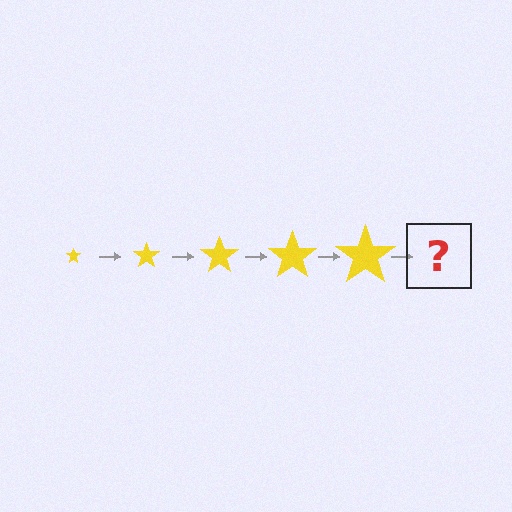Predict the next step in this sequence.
The next step is a yellow star, larger than the previous one.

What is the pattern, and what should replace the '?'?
The pattern is that the star gets progressively larger each step. The '?' should be a yellow star, larger than the previous one.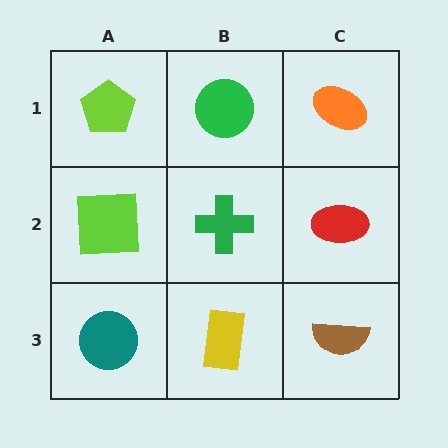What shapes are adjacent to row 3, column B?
A green cross (row 2, column B), a teal circle (row 3, column A), a brown semicircle (row 3, column C).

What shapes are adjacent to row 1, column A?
A lime square (row 2, column A), a green circle (row 1, column B).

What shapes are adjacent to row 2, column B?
A green circle (row 1, column B), a yellow rectangle (row 3, column B), a lime square (row 2, column A), a red ellipse (row 2, column C).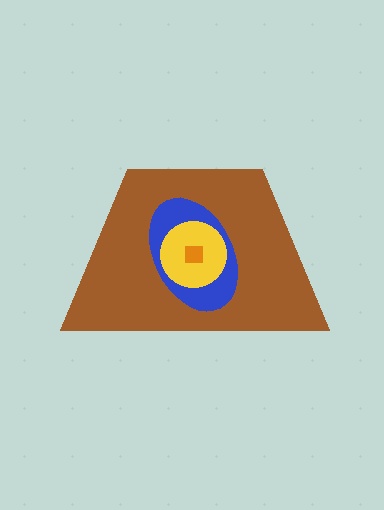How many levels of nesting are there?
4.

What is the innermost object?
The orange square.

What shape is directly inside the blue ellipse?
The yellow circle.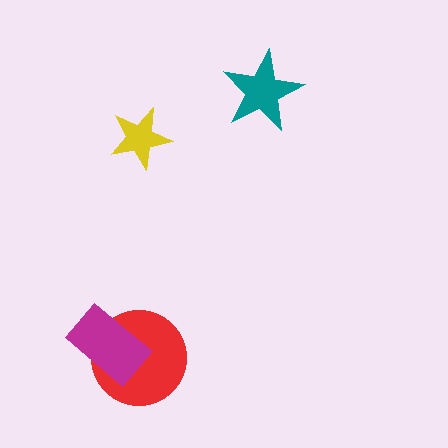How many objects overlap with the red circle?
1 object overlaps with the red circle.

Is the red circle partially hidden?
Yes, it is partially covered by another shape.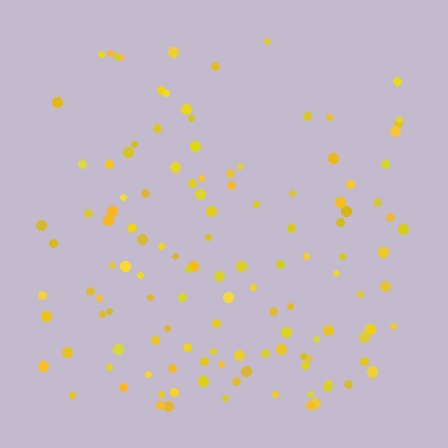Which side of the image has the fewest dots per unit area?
The top.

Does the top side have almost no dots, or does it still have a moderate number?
Still a moderate number, just noticeably fewer than the bottom.